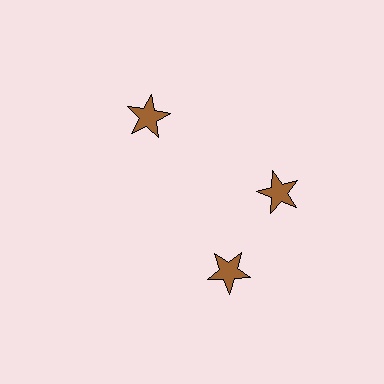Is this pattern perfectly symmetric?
No. The 3 brown stars are arranged in a ring, but one element near the 7 o'clock position is rotated out of alignment along the ring, breaking the 3-fold rotational symmetry.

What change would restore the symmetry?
The symmetry would be restored by rotating it back into even spacing with its neighbors so that all 3 stars sit at equal angles and equal distance from the center.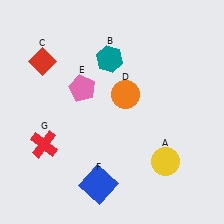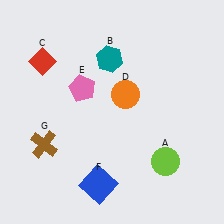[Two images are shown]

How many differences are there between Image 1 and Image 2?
There are 2 differences between the two images.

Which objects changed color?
A changed from yellow to lime. G changed from red to brown.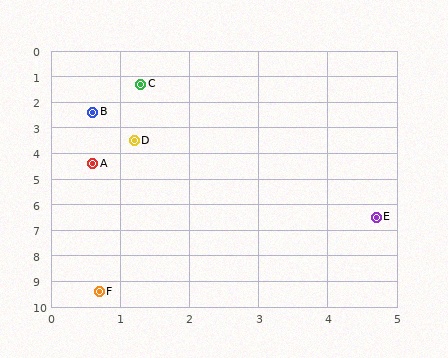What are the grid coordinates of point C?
Point C is at approximately (1.3, 1.3).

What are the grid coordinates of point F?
Point F is at approximately (0.7, 9.4).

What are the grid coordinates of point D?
Point D is at approximately (1.2, 3.5).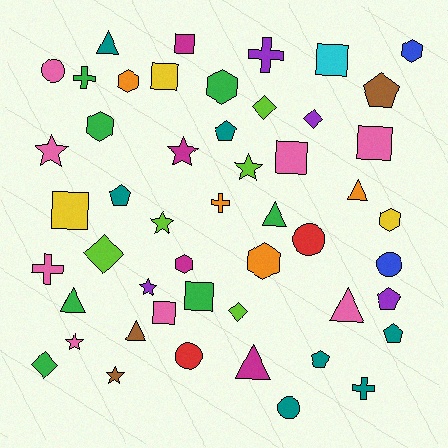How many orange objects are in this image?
There are 4 orange objects.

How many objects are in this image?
There are 50 objects.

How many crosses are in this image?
There are 5 crosses.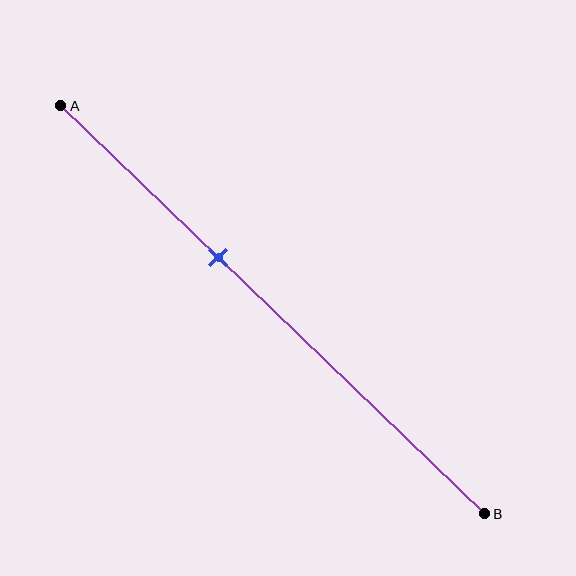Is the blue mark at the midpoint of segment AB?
No, the mark is at about 35% from A, not at the 50% midpoint.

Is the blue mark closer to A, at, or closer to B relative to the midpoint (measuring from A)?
The blue mark is closer to point A than the midpoint of segment AB.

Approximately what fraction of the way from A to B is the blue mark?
The blue mark is approximately 35% of the way from A to B.